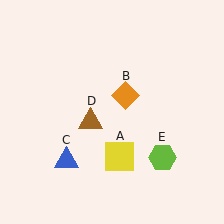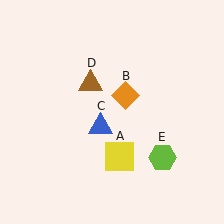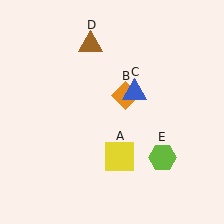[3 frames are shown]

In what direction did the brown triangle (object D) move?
The brown triangle (object D) moved up.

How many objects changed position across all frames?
2 objects changed position: blue triangle (object C), brown triangle (object D).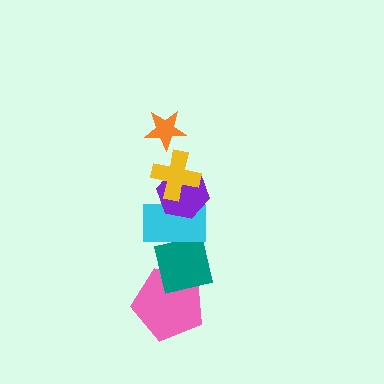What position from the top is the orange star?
The orange star is 1st from the top.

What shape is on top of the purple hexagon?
The yellow cross is on top of the purple hexagon.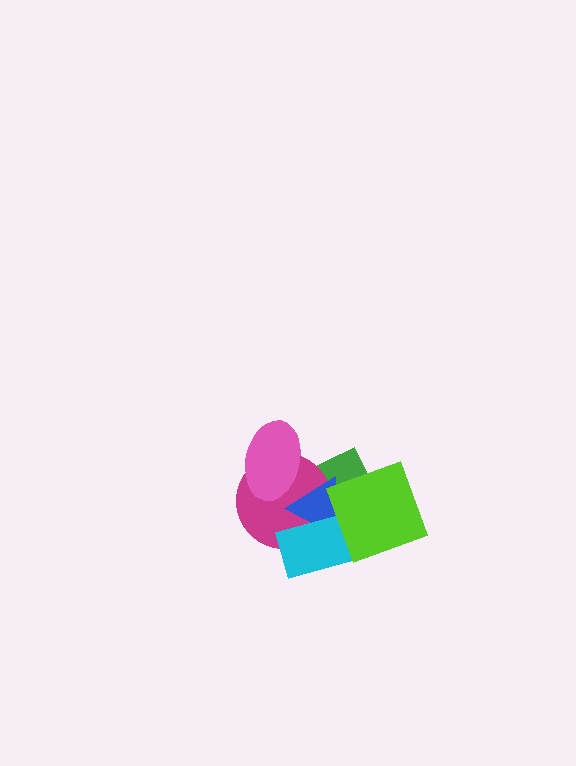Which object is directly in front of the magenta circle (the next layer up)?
The pink ellipse is directly in front of the magenta circle.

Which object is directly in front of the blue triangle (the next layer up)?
The cyan rectangle is directly in front of the blue triangle.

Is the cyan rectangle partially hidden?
Yes, it is partially covered by another shape.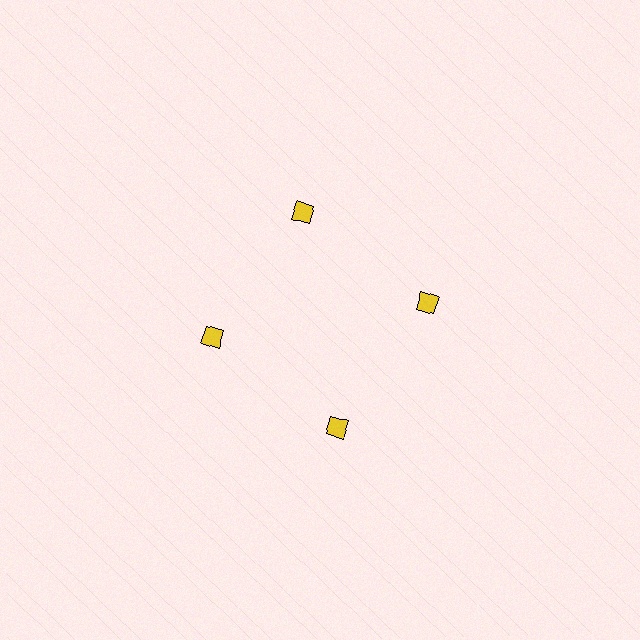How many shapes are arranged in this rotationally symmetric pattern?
There are 4 shapes, arranged in 4 groups of 1.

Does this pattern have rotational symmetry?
Yes, this pattern has 4-fold rotational symmetry. It looks the same after rotating 90 degrees around the center.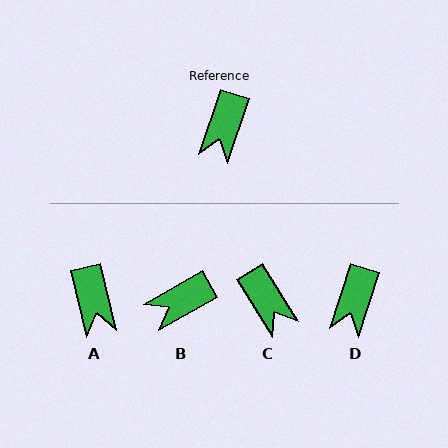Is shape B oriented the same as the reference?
No, it is off by about 42 degrees.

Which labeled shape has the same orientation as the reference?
D.